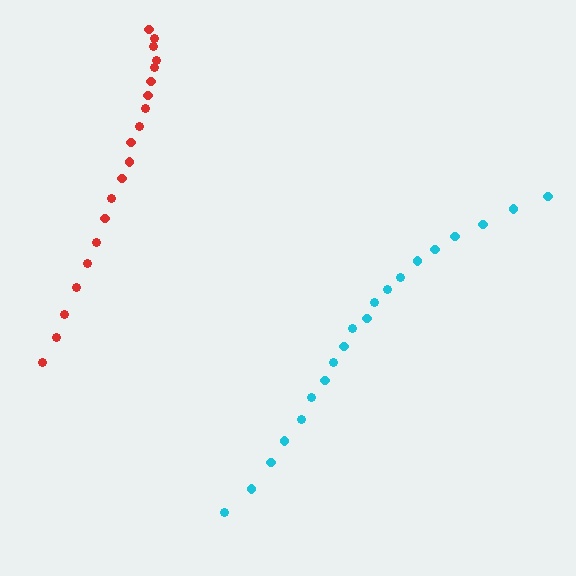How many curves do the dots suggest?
There are 2 distinct paths.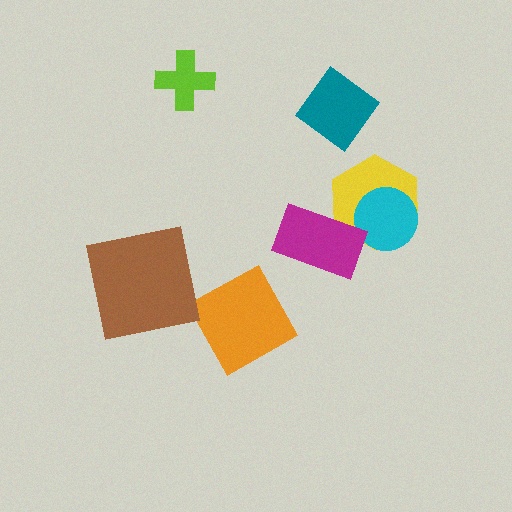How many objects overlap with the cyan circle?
1 object overlaps with the cyan circle.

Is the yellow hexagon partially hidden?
Yes, it is partially covered by another shape.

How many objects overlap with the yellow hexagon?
2 objects overlap with the yellow hexagon.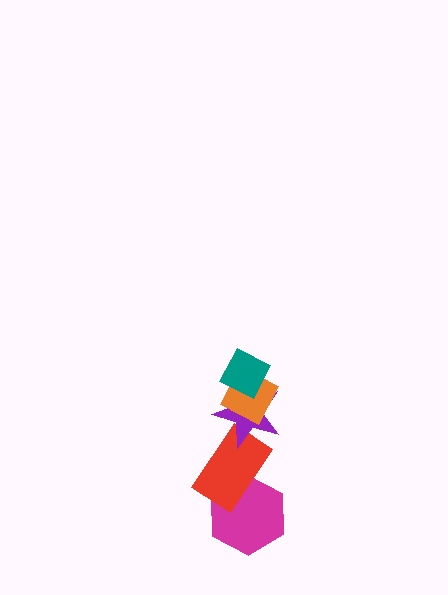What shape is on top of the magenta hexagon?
The red rectangle is on top of the magenta hexagon.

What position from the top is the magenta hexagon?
The magenta hexagon is 5th from the top.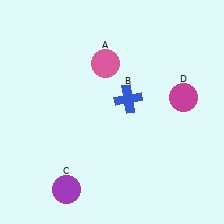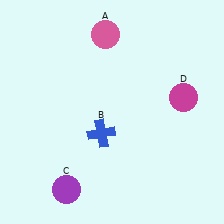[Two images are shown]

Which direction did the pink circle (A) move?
The pink circle (A) moved up.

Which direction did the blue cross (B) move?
The blue cross (B) moved down.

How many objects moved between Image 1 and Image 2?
2 objects moved between the two images.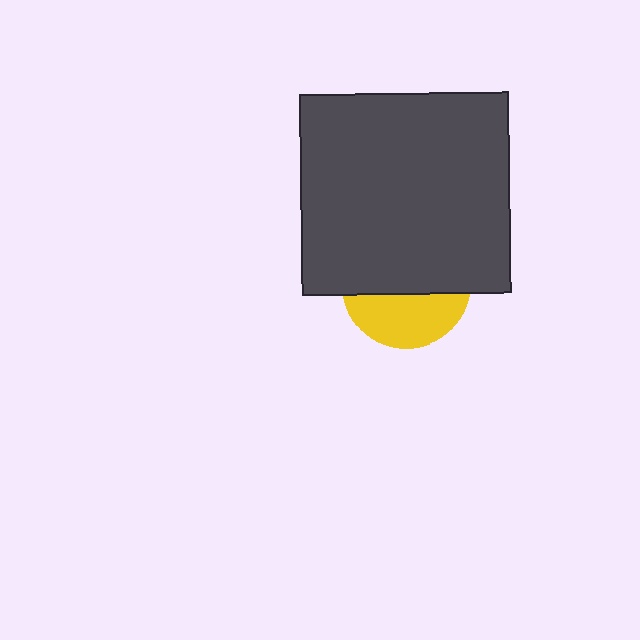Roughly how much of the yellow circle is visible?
A small part of it is visible (roughly 40%).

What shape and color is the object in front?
The object in front is a dark gray rectangle.